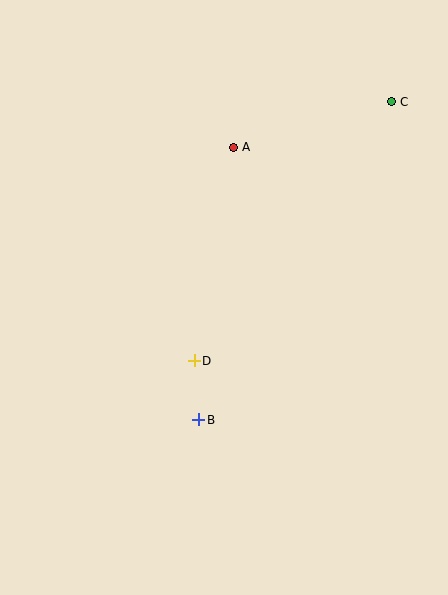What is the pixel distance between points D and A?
The distance between D and A is 217 pixels.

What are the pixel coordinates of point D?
Point D is at (194, 361).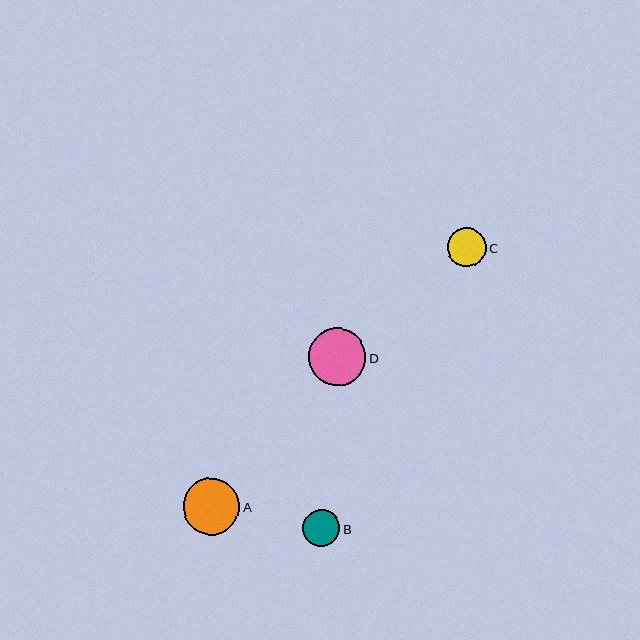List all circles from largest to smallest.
From largest to smallest: D, A, C, B.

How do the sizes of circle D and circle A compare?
Circle D and circle A are approximately the same size.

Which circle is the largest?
Circle D is the largest with a size of approximately 58 pixels.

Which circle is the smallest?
Circle B is the smallest with a size of approximately 37 pixels.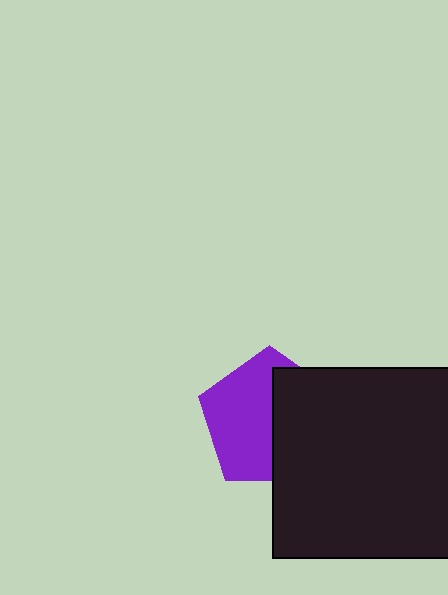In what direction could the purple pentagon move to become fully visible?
The purple pentagon could move left. That would shift it out from behind the black rectangle entirely.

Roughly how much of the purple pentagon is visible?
About half of it is visible (roughly 54%).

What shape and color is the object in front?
The object in front is a black rectangle.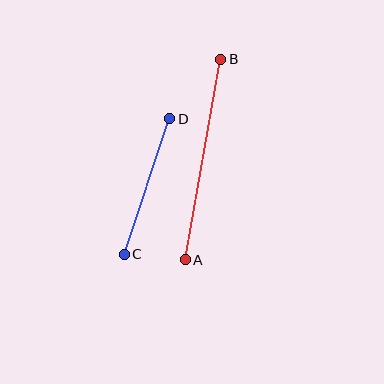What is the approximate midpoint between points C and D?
The midpoint is at approximately (147, 187) pixels.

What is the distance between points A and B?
The distance is approximately 204 pixels.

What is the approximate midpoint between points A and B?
The midpoint is at approximately (203, 160) pixels.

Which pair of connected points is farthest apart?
Points A and B are farthest apart.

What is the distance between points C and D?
The distance is approximately 143 pixels.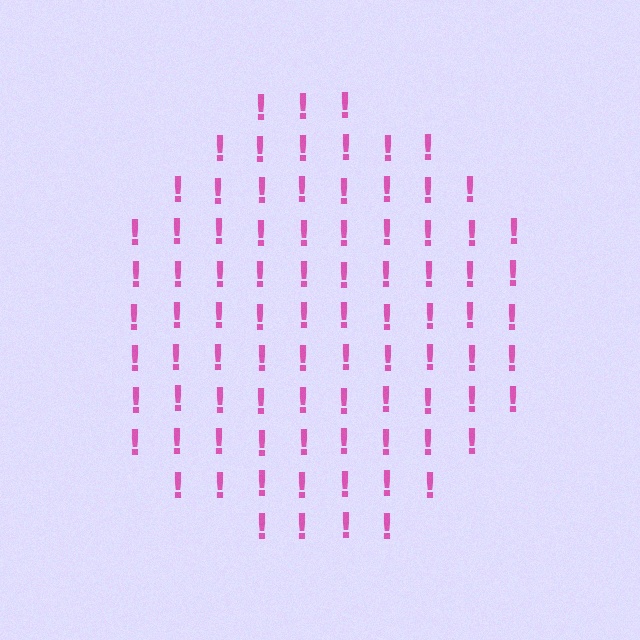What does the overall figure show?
The overall figure shows a circle.